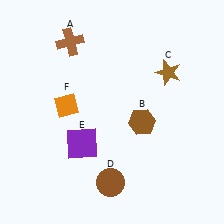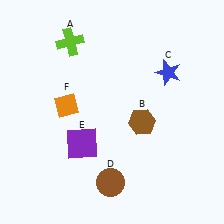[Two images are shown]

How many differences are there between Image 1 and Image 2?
There are 2 differences between the two images.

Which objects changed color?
A changed from brown to lime. C changed from brown to blue.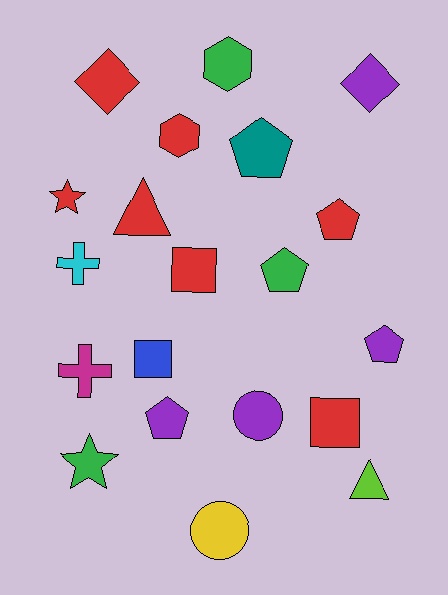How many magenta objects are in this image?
There is 1 magenta object.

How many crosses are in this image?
There are 2 crosses.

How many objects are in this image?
There are 20 objects.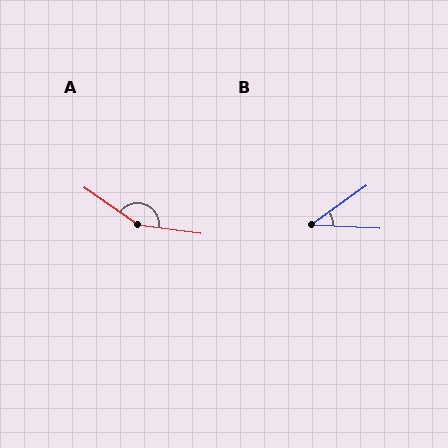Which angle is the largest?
A, at approximately 153 degrees.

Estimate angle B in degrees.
Approximately 38 degrees.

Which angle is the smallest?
B, at approximately 38 degrees.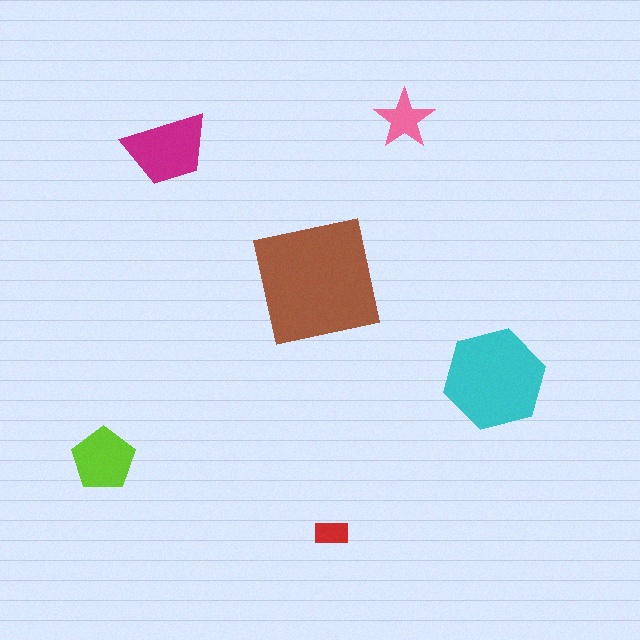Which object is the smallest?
The red rectangle.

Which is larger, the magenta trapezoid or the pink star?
The magenta trapezoid.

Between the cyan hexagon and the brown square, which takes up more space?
The brown square.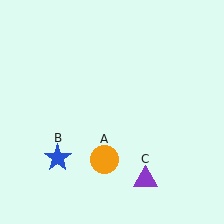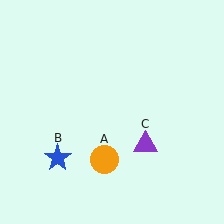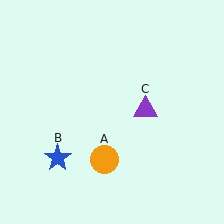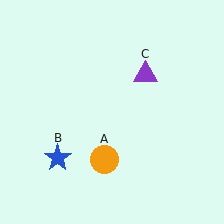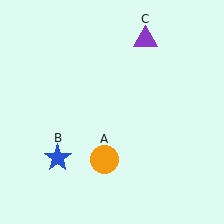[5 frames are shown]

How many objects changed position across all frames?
1 object changed position: purple triangle (object C).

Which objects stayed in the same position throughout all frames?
Orange circle (object A) and blue star (object B) remained stationary.